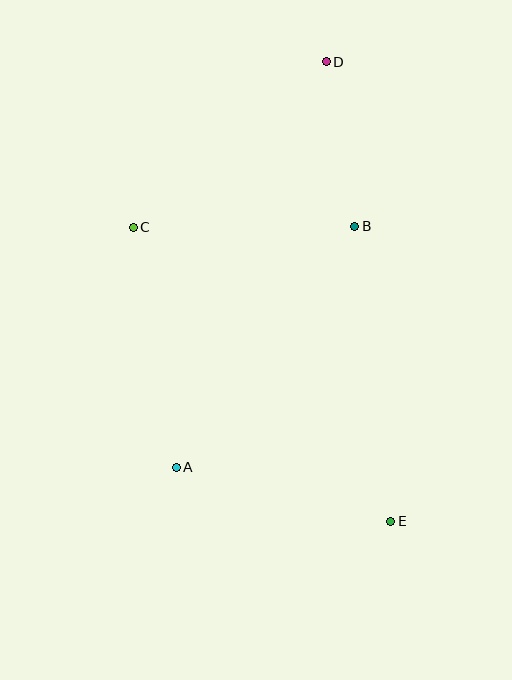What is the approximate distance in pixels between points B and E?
The distance between B and E is approximately 297 pixels.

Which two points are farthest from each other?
Points D and E are farthest from each other.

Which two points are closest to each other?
Points B and D are closest to each other.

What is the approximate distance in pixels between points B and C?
The distance between B and C is approximately 222 pixels.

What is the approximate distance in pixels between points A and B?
The distance between A and B is approximately 300 pixels.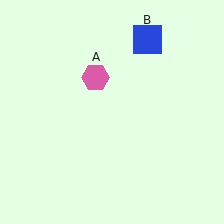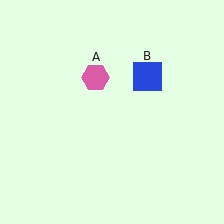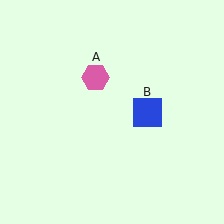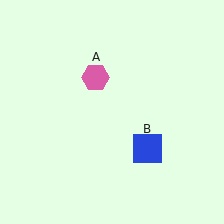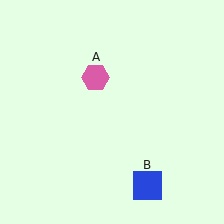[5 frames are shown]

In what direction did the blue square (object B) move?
The blue square (object B) moved down.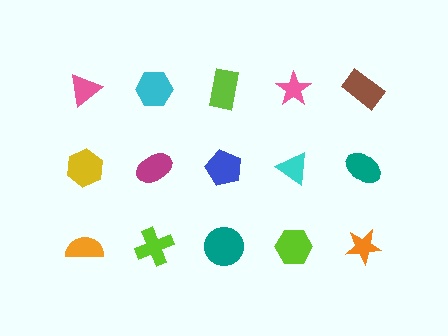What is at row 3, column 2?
A lime cross.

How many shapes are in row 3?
5 shapes.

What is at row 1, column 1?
A pink triangle.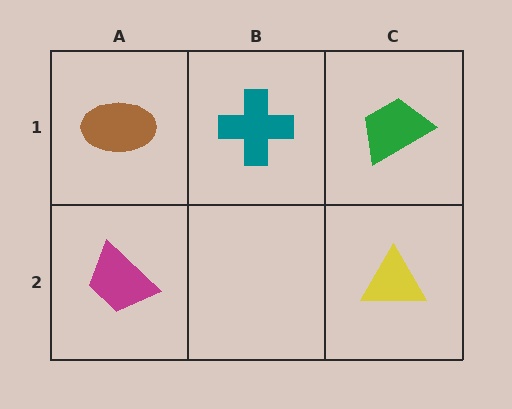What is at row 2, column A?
A magenta trapezoid.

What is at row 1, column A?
A brown ellipse.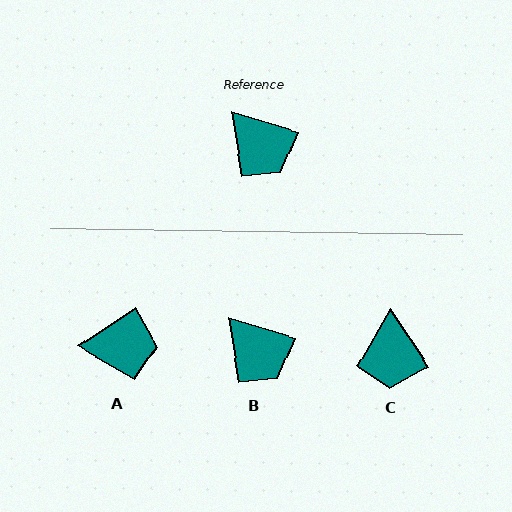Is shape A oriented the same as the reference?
No, it is off by about 51 degrees.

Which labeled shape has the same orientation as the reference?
B.